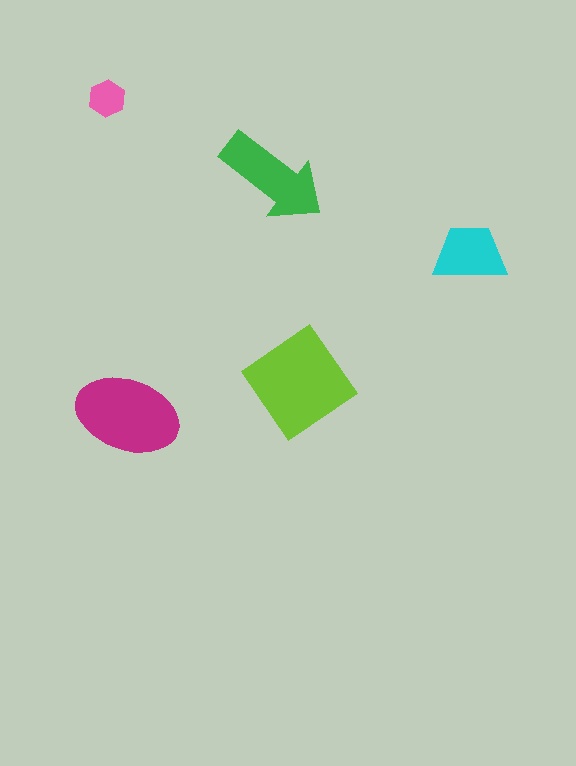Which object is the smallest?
The pink hexagon.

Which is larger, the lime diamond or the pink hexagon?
The lime diamond.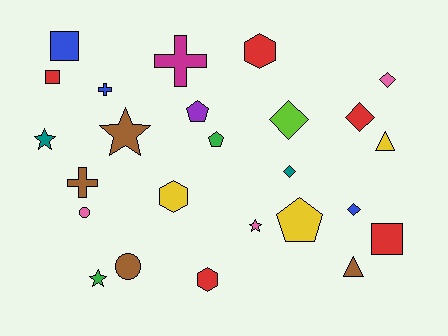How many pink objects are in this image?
There are 3 pink objects.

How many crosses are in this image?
There are 3 crosses.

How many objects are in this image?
There are 25 objects.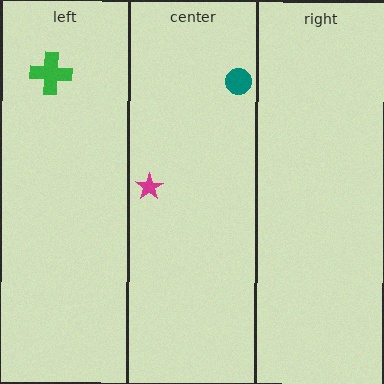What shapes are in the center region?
The magenta star, the teal circle.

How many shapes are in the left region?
1.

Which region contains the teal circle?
The center region.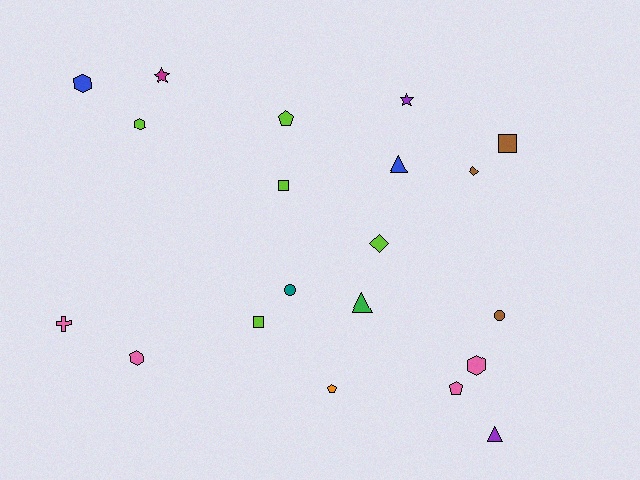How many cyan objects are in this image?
There are no cyan objects.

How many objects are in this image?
There are 20 objects.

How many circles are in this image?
There are 2 circles.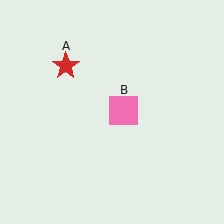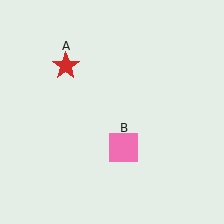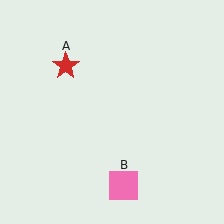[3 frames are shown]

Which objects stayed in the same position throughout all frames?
Red star (object A) remained stationary.